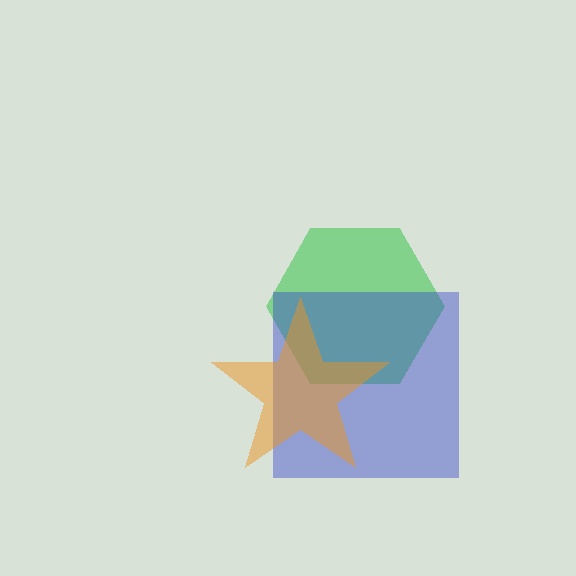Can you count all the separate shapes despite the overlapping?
Yes, there are 3 separate shapes.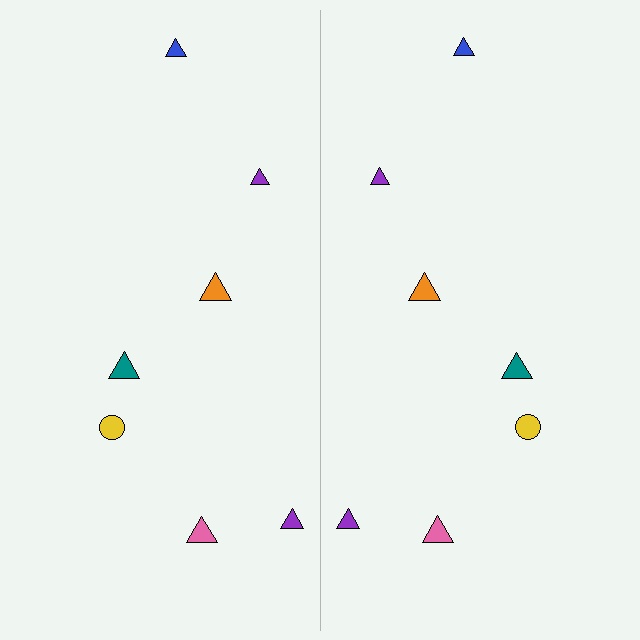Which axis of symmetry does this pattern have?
The pattern has a vertical axis of symmetry running through the center of the image.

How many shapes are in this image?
There are 14 shapes in this image.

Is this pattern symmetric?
Yes, this pattern has bilateral (reflection) symmetry.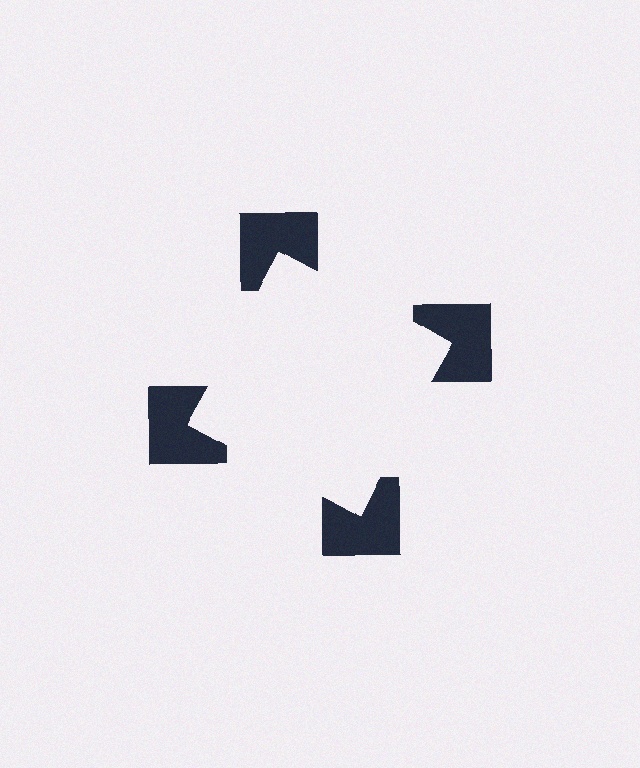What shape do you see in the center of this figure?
An illusory square — its edges are inferred from the aligned wedge cuts in the notched squares, not physically drawn.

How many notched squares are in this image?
There are 4 — one at each vertex of the illusory square.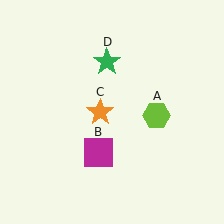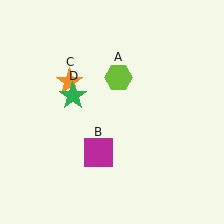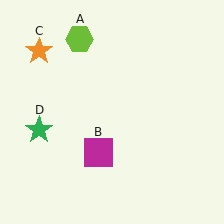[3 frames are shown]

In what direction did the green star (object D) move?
The green star (object D) moved down and to the left.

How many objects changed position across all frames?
3 objects changed position: lime hexagon (object A), orange star (object C), green star (object D).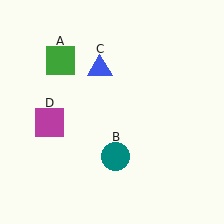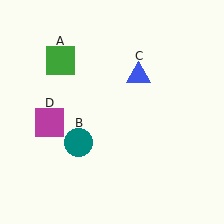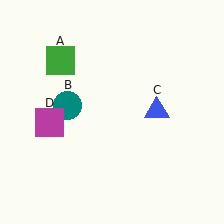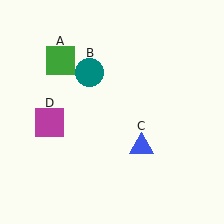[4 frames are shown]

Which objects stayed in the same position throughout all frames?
Green square (object A) and magenta square (object D) remained stationary.